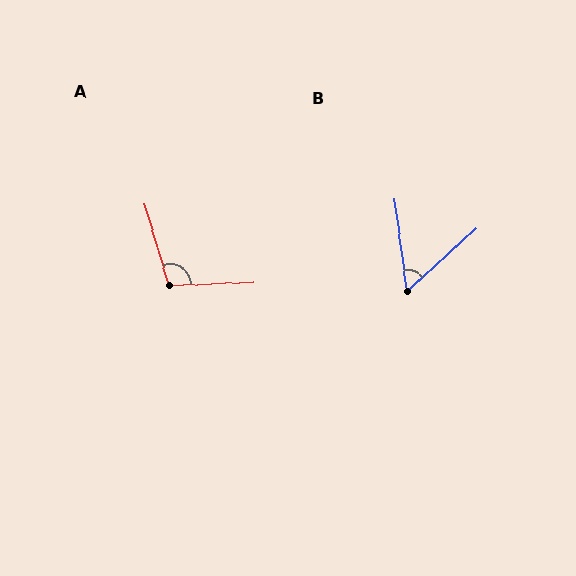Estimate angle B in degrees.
Approximately 54 degrees.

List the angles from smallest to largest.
B (54°), A (104°).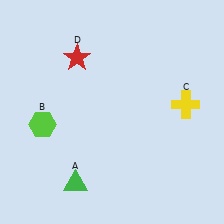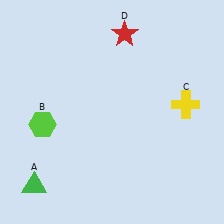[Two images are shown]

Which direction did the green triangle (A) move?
The green triangle (A) moved left.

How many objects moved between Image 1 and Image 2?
2 objects moved between the two images.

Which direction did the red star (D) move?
The red star (D) moved right.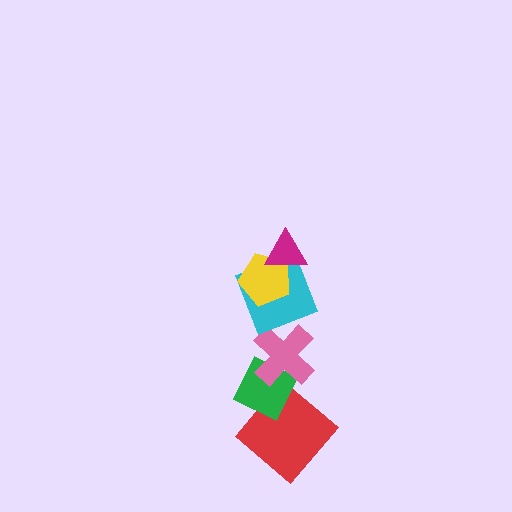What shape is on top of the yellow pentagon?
The magenta triangle is on top of the yellow pentagon.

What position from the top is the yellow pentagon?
The yellow pentagon is 2nd from the top.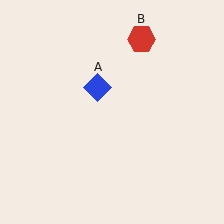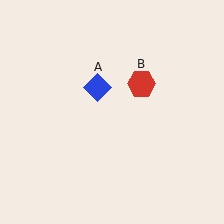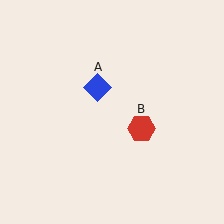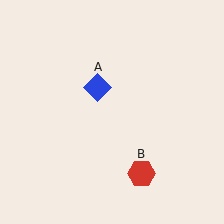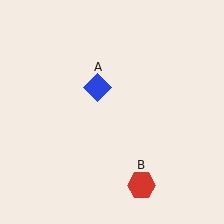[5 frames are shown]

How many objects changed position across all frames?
1 object changed position: red hexagon (object B).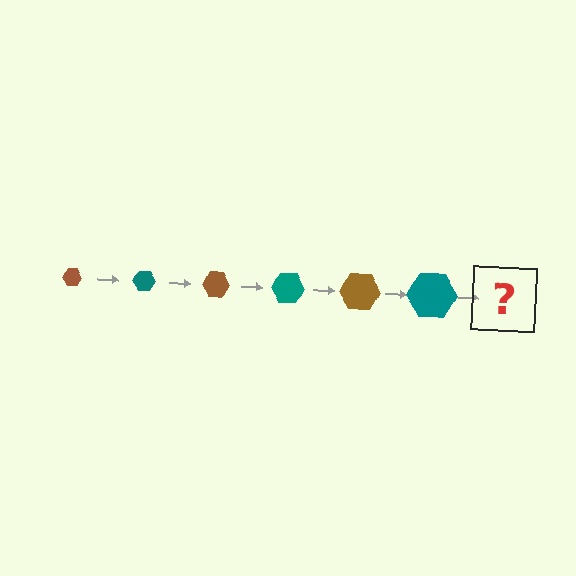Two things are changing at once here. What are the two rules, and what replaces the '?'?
The two rules are that the hexagon grows larger each step and the color cycles through brown and teal. The '?' should be a brown hexagon, larger than the previous one.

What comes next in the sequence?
The next element should be a brown hexagon, larger than the previous one.